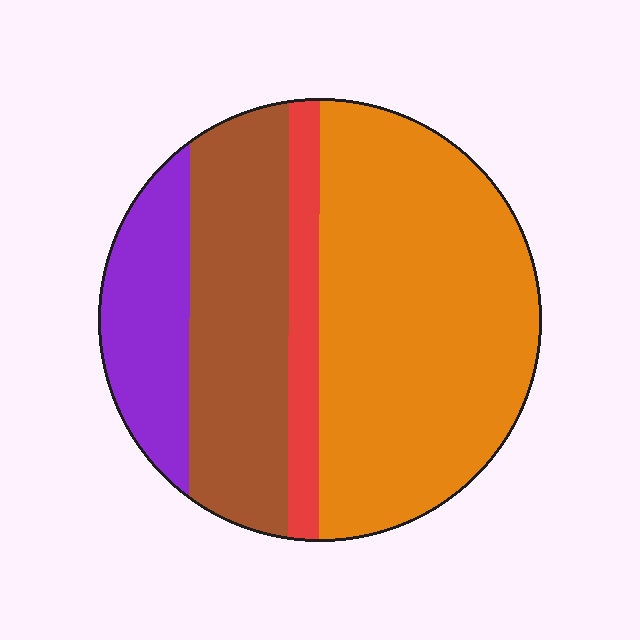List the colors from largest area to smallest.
From largest to smallest: orange, brown, purple, red.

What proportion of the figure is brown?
Brown covers about 25% of the figure.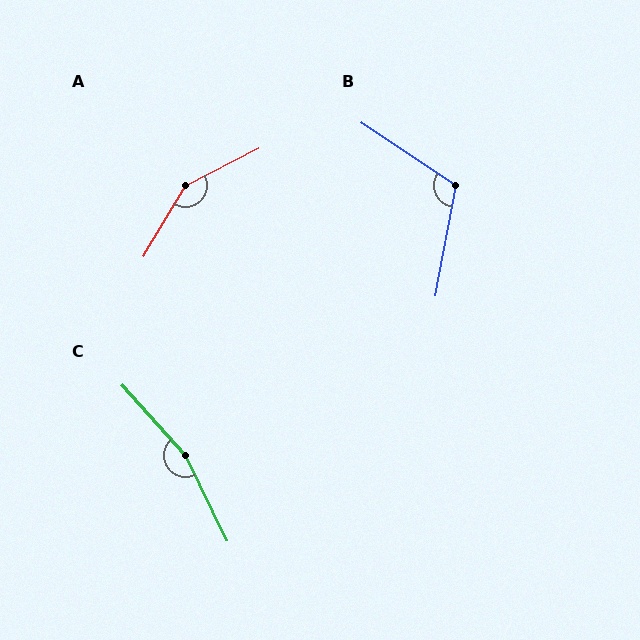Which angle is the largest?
C, at approximately 164 degrees.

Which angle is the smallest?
B, at approximately 113 degrees.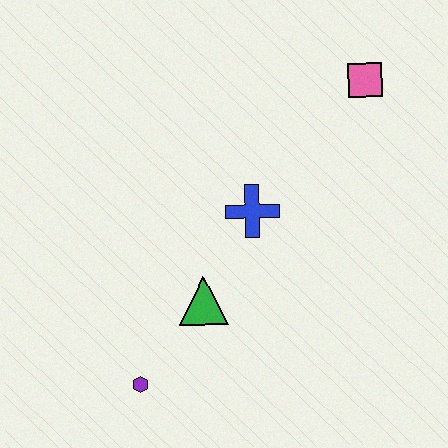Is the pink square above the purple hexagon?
Yes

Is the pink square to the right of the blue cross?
Yes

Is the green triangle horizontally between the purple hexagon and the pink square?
Yes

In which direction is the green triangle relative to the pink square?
The green triangle is below the pink square.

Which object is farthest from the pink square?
The purple hexagon is farthest from the pink square.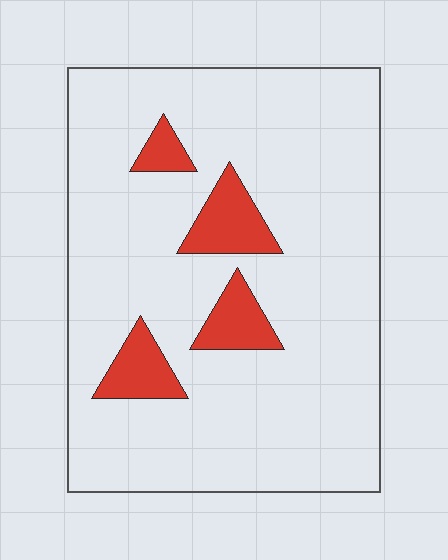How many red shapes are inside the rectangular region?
4.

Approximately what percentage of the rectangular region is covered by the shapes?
Approximately 10%.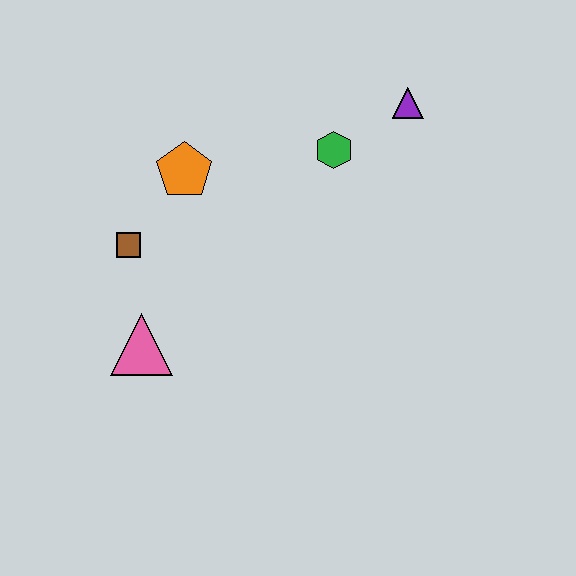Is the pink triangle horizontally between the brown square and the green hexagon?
Yes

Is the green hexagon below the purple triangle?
Yes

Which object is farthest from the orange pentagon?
The purple triangle is farthest from the orange pentagon.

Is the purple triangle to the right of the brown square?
Yes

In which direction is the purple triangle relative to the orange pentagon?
The purple triangle is to the right of the orange pentagon.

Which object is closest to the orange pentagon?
The brown square is closest to the orange pentagon.